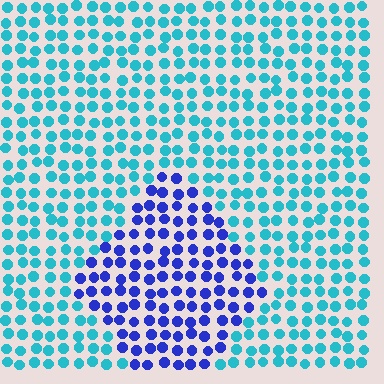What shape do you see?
I see a diamond.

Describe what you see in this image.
The image is filled with small cyan elements in a uniform arrangement. A diamond-shaped region is visible where the elements are tinted to a slightly different hue, forming a subtle color boundary.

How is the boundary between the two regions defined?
The boundary is defined purely by a slight shift in hue (about 50 degrees). Spacing, size, and orientation are identical on both sides.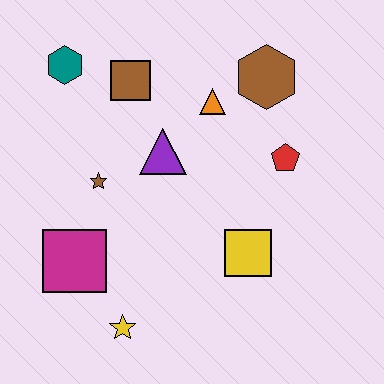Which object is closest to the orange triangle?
The brown hexagon is closest to the orange triangle.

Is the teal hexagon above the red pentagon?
Yes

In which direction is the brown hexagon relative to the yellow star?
The brown hexagon is above the yellow star.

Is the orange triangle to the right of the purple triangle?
Yes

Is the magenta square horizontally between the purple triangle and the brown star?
No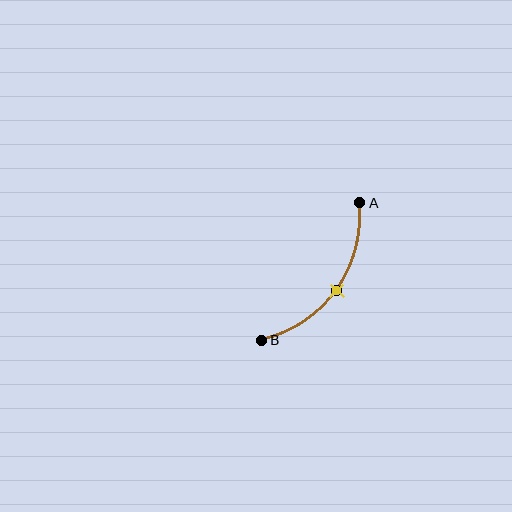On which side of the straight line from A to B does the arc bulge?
The arc bulges below and to the right of the straight line connecting A and B.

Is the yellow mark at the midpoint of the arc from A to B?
Yes. The yellow mark lies on the arc at equal arc-length from both A and B — it is the arc midpoint.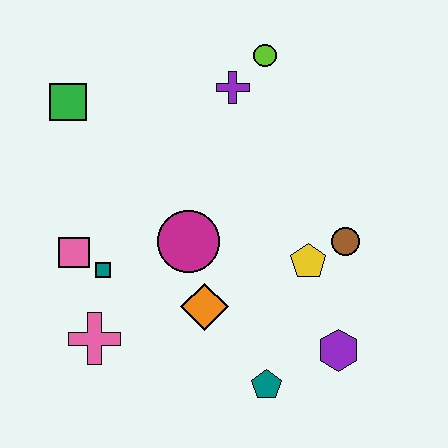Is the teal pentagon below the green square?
Yes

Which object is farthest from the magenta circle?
The lime circle is farthest from the magenta circle.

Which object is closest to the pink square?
The teal square is closest to the pink square.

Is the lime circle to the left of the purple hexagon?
Yes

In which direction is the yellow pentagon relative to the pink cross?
The yellow pentagon is to the right of the pink cross.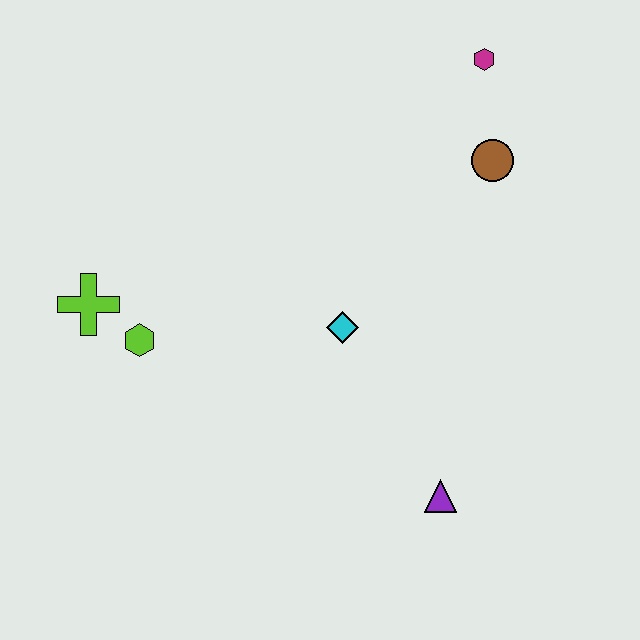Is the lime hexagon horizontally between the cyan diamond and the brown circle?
No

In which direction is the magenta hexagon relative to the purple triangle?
The magenta hexagon is above the purple triangle.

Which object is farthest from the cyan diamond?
The magenta hexagon is farthest from the cyan diamond.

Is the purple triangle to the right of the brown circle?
No